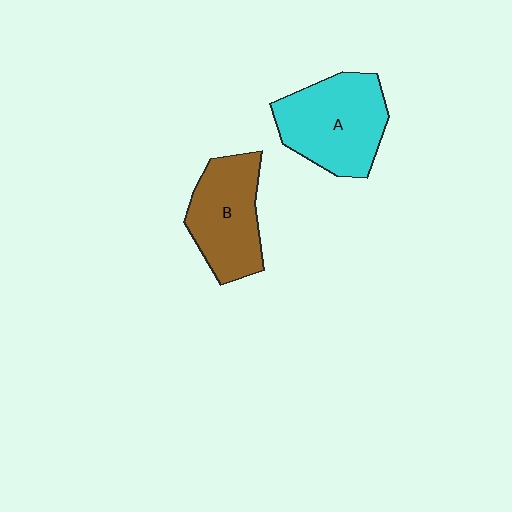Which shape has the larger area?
Shape A (cyan).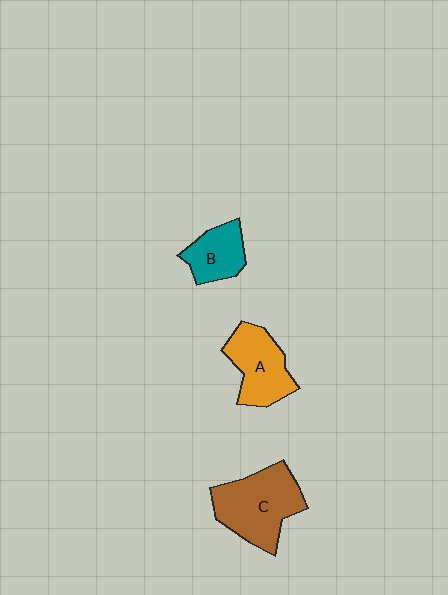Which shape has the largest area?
Shape C (brown).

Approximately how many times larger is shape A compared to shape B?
Approximately 1.4 times.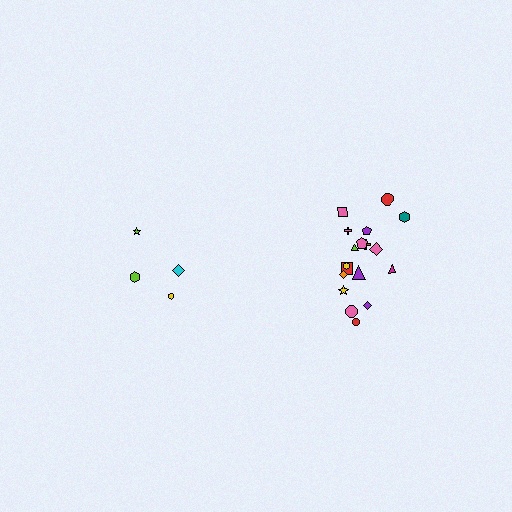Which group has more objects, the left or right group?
The right group.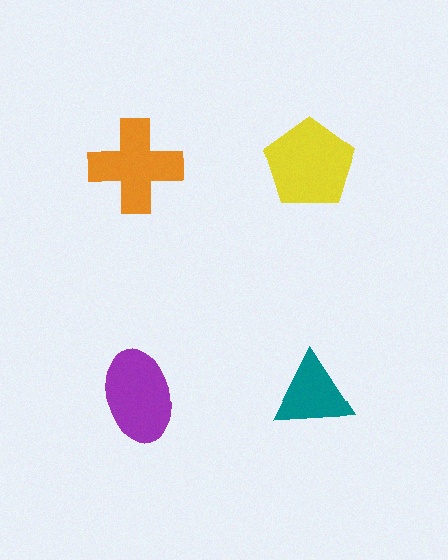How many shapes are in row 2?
2 shapes.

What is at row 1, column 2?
A yellow pentagon.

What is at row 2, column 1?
A purple ellipse.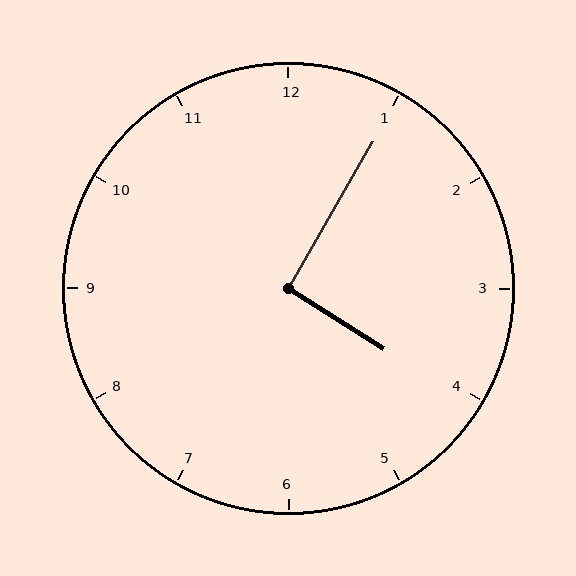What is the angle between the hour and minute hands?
Approximately 92 degrees.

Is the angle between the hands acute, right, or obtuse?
It is right.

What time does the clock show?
4:05.